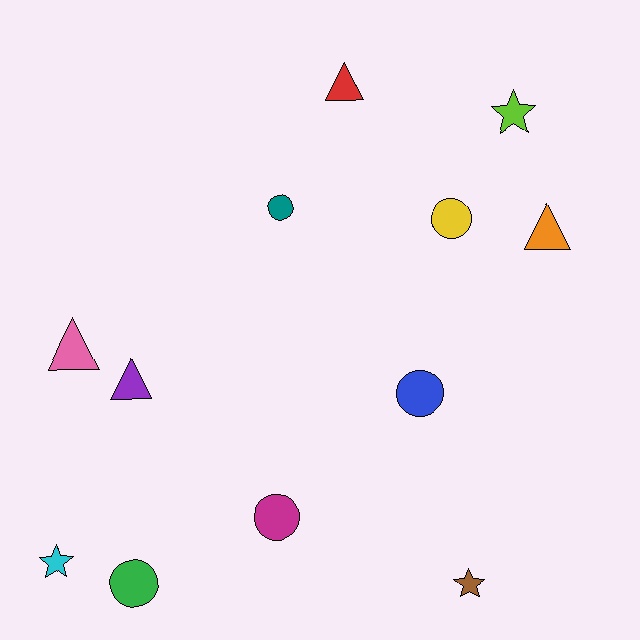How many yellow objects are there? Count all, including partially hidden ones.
There is 1 yellow object.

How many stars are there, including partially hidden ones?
There are 3 stars.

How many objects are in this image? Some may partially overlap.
There are 12 objects.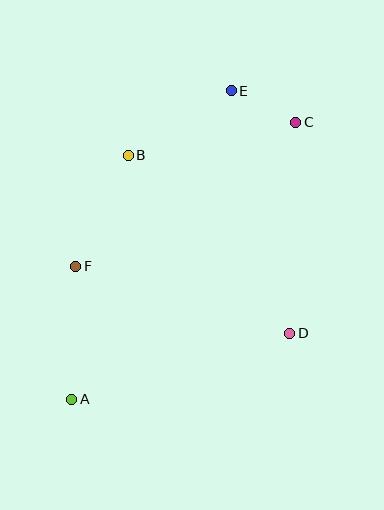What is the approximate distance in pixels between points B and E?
The distance between B and E is approximately 122 pixels.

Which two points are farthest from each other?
Points A and C are farthest from each other.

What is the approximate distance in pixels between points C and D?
The distance between C and D is approximately 211 pixels.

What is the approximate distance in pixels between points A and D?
The distance between A and D is approximately 228 pixels.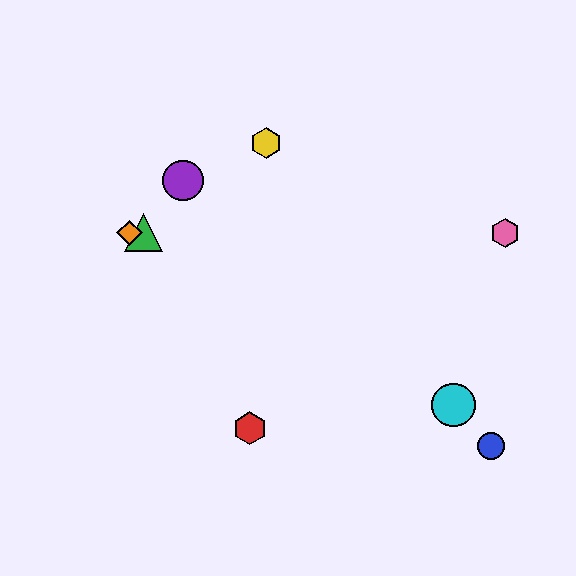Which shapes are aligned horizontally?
The green triangle, the orange diamond, the pink hexagon are aligned horizontally.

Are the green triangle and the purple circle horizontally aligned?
No, the green triangle is at y≈233 and the purple circle is at y≈181.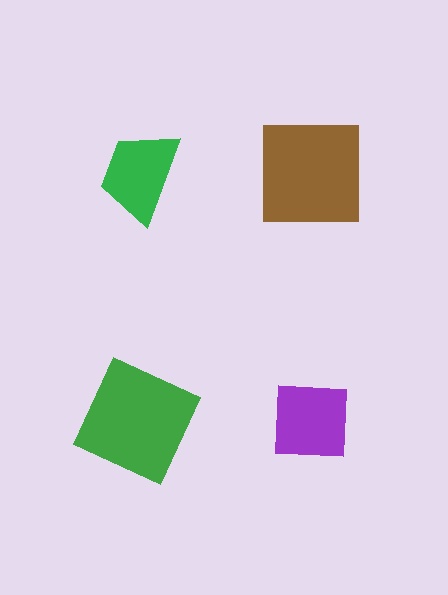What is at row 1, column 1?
A green trapezoid.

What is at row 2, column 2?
A purple square.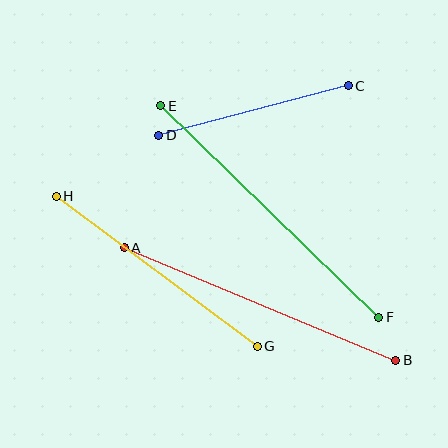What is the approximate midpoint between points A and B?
The midpoint is at approximately (260, 304) pixels.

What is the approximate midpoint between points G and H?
The midpoint is at approximately (157, 271) pixels.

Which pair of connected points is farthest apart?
Points E and F are farthest apart.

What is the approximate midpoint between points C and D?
The midpoint is at approximately (254, 110) pixels.